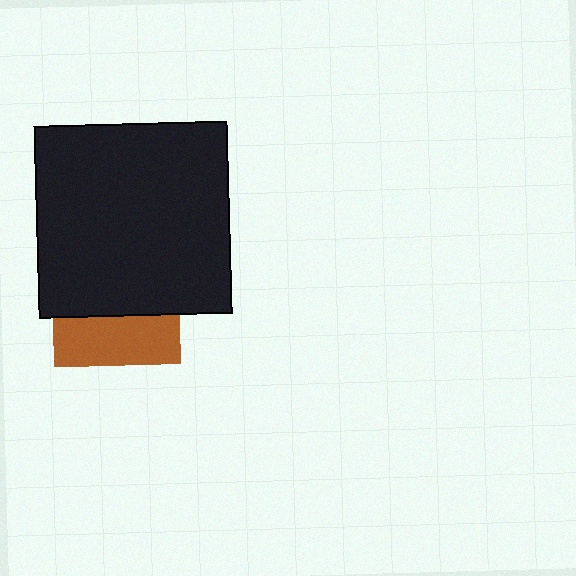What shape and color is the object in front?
The object in front is a black square.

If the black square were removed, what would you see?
You would see the complete brown square.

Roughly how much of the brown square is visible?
A small part of it is visible (roughly 39%).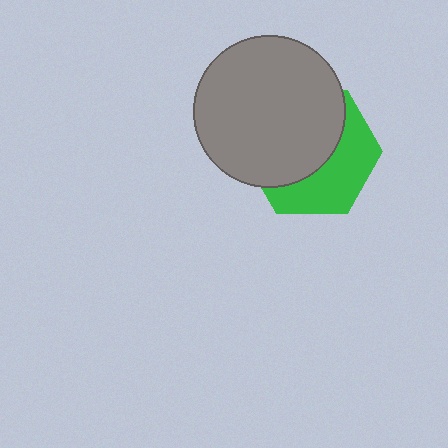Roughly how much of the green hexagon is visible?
A small part of it is visible (roughly 43%).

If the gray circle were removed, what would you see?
You would see the complete green hexagon.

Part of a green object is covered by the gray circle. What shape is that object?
It is a hexagon.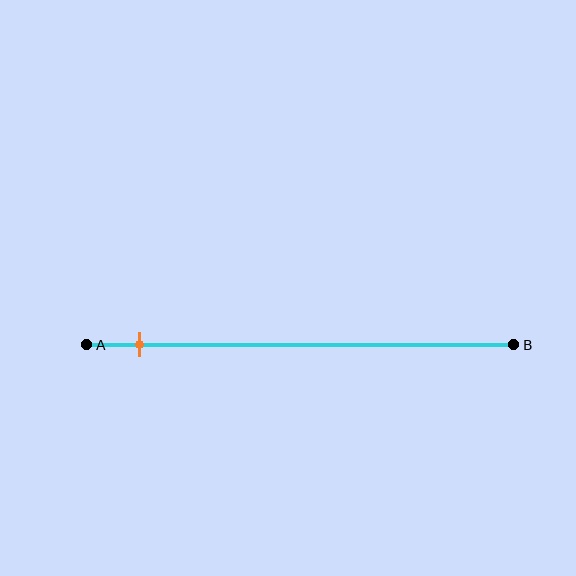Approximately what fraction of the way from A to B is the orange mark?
The orange mark is approximately 10% of the way from A to B.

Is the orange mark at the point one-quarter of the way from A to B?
No, the mark is at about 10% from A, not at the 25% one-quarter point.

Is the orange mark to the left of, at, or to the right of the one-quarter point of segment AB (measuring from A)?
The orange mark is to the left of the one-quarter point of segment AB.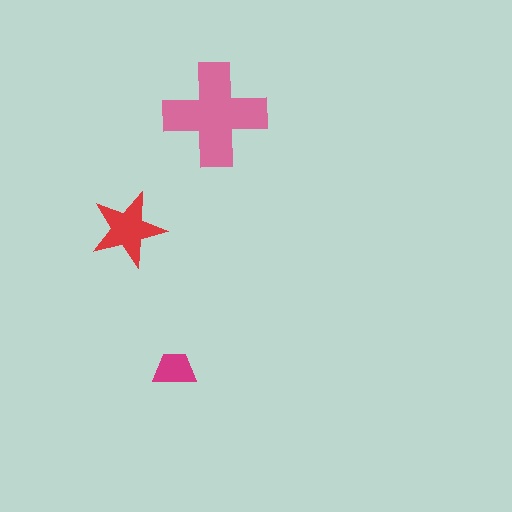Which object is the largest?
The pink cross.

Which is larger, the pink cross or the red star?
The pink cross.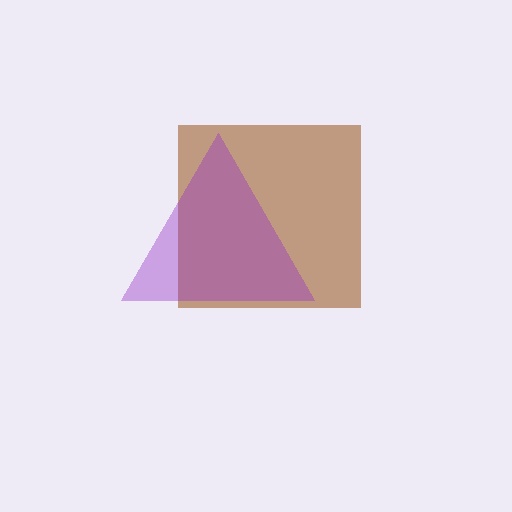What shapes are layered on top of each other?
The layered shapes are: a brown square, a purple triangle.